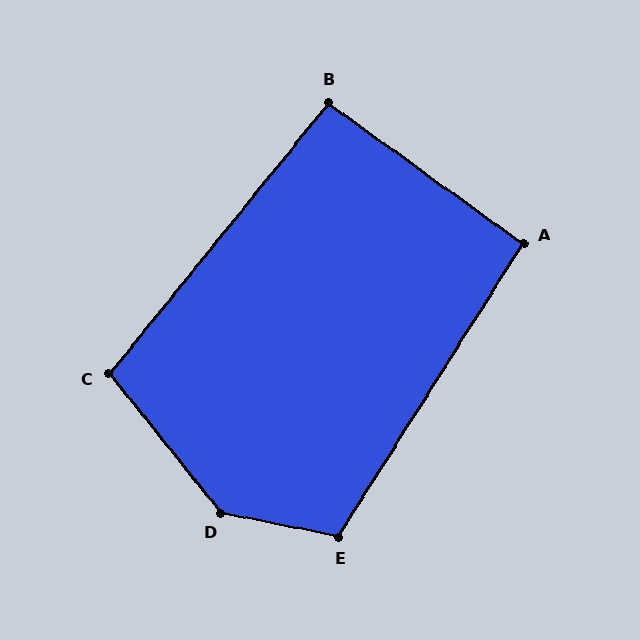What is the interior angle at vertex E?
Approximately 111 degrees (obtuse).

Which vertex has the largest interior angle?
D, at approximately 140 degrees.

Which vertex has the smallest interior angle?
B, at approximately 93 degrees.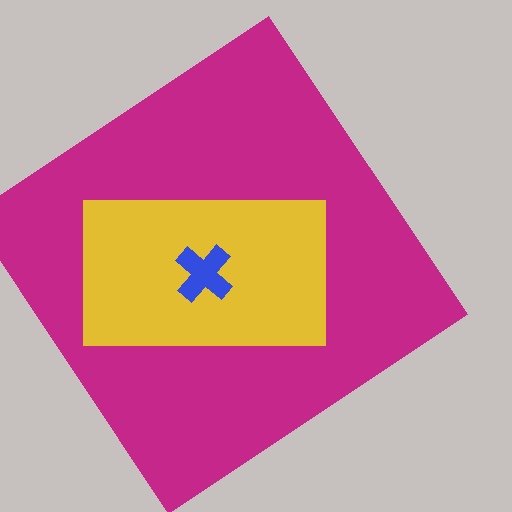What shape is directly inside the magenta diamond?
The yellow rectangle.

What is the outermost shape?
The magenta diamond.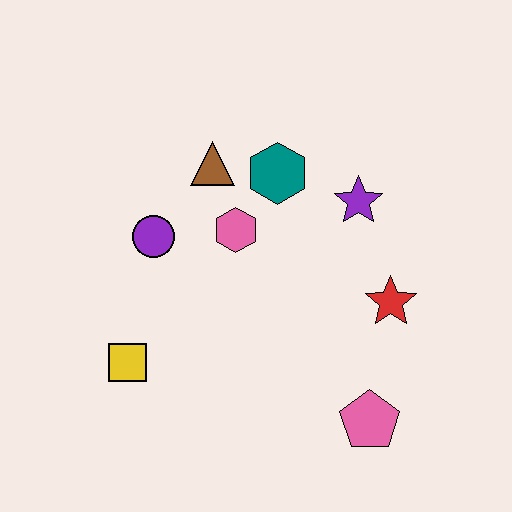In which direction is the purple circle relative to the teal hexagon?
The purple circle is to the left of the teal hexagon.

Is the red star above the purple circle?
No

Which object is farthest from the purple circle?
The pink pentagon is farthest from the purple circle.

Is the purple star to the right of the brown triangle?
Yes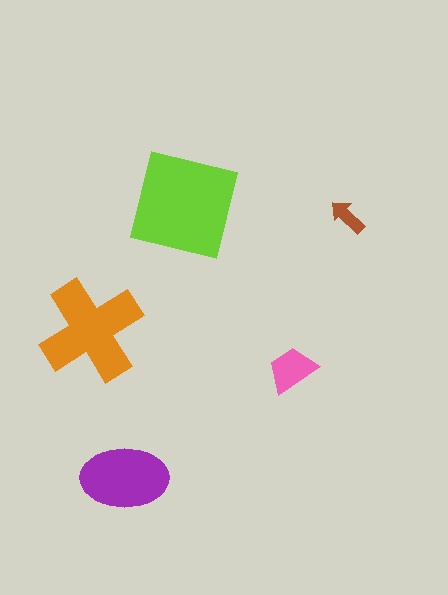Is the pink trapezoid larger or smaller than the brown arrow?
Larger.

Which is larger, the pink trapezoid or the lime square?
The lime square.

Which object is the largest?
The lime square.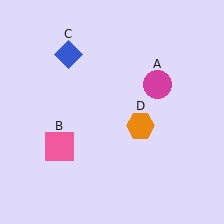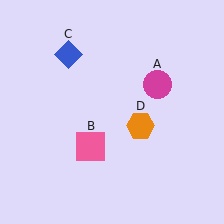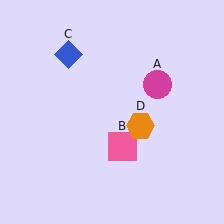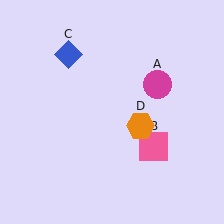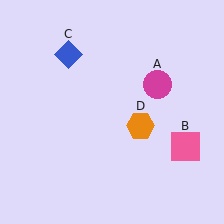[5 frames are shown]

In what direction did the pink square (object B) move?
The pink square (object B) moved right.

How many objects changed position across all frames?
1 object changed position: pink square (object B).